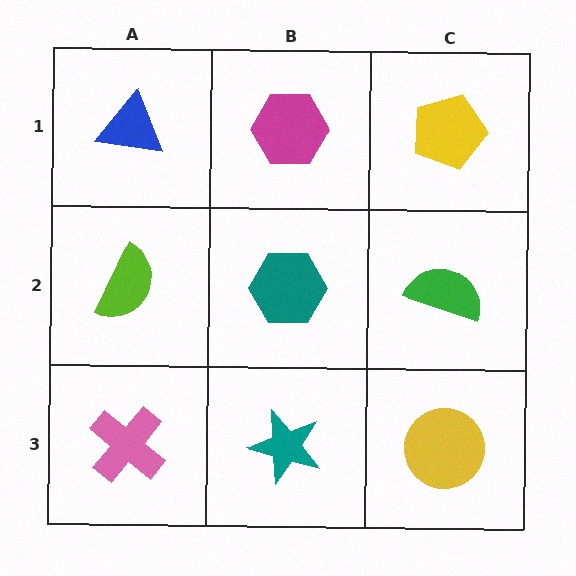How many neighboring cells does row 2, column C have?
3.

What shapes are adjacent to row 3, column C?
A green semicircle (row 2, column C), a teal star (row 3, column B).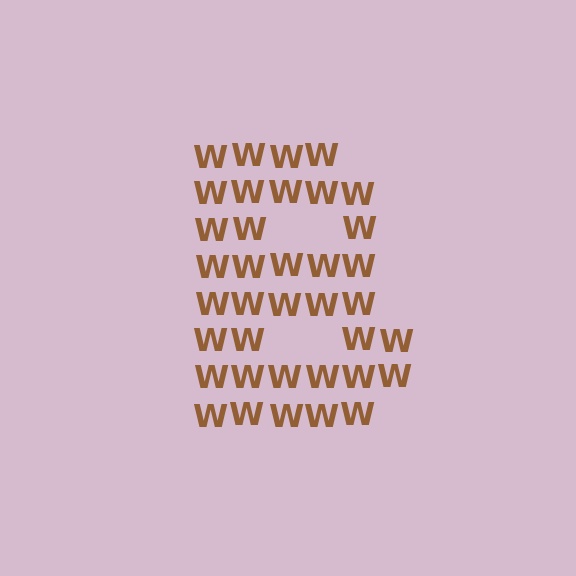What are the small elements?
The small elements are letter W's.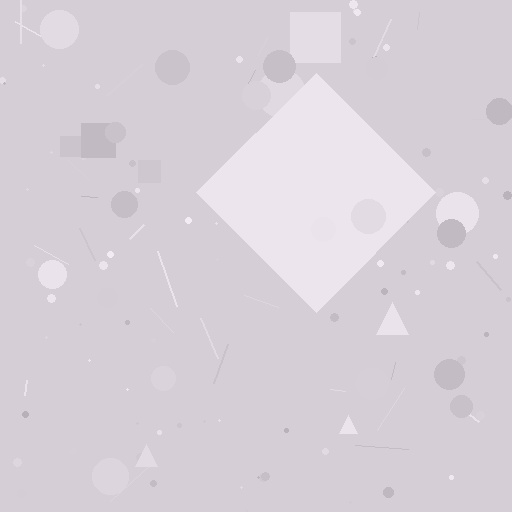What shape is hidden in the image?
A diamond is hidden in the image.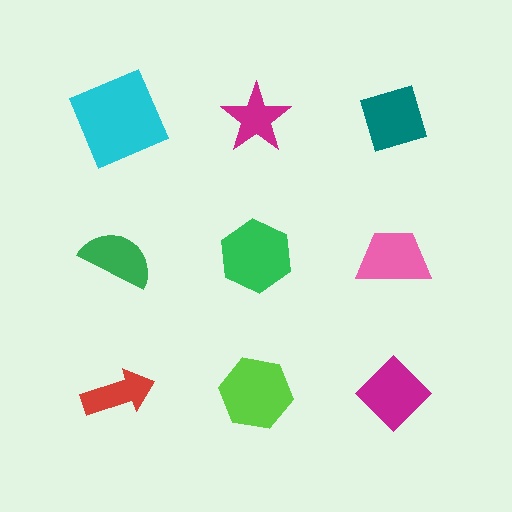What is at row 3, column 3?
A magenta diamond.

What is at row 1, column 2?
A magenta star.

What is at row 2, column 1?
A green semicircle.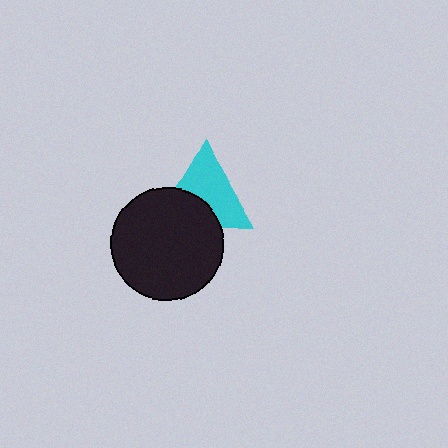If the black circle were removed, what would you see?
You would see the complete cyan triangle.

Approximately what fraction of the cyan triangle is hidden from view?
Roughly 38% of the cyan triangle is hidden behind the black circle.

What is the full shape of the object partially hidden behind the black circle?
The partially hidden object is a cyan triangle.